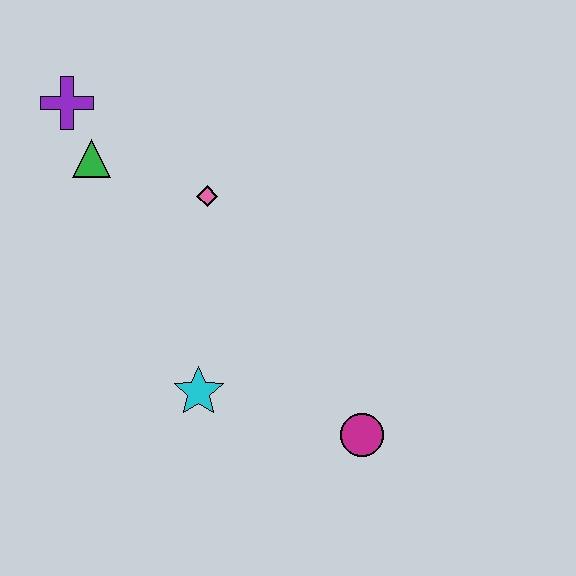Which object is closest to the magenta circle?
The cyan star is closest to the magenta circle.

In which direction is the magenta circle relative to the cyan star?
The magenta circle is to the right of the cyan star.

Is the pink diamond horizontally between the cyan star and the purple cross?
No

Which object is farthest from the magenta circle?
The purple cross is farthest from the magenta circle.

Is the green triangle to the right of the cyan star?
No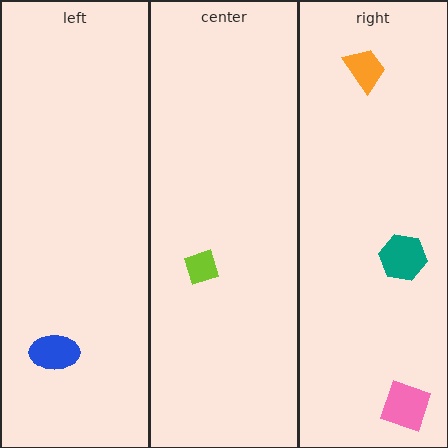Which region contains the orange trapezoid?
The right region.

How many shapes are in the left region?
1.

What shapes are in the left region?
The blue ellipse.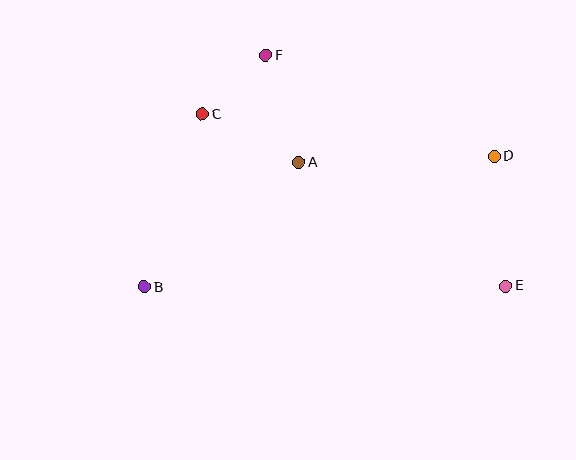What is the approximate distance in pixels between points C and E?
The distance between C and E is approximately 349 pixels.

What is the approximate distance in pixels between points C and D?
The distance between C and D is approximately 295 pixels.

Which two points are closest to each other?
Points C and F are closest to each other.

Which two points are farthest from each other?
Points B and D are farthest from each other.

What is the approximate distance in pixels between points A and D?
The distance between A and D is approximately 195 pixels.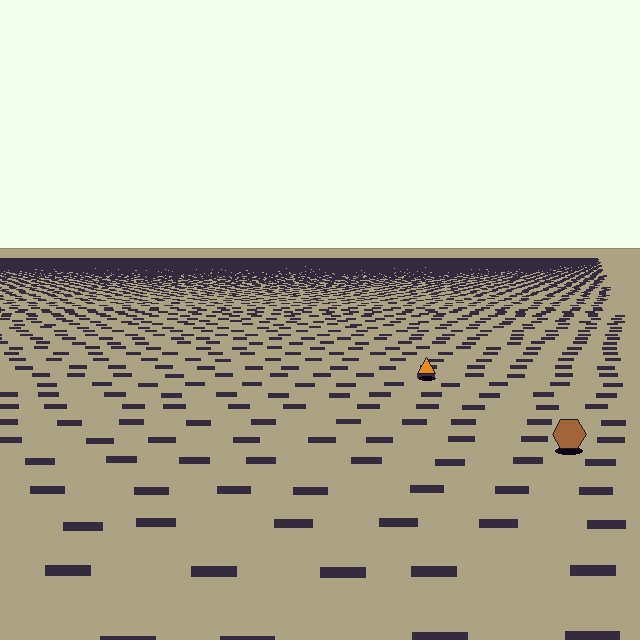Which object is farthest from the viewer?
The orange triangle is farthest from the viewer. It appears smaller and the ground texture around it is denser.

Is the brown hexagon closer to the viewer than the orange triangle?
Yes. The brown hexagon is closer — you can tell from the texture gradient: the ground texture is coarser near it.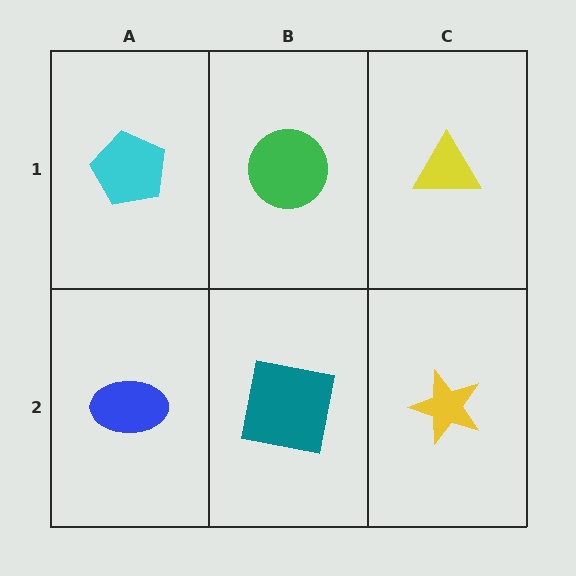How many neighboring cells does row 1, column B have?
3.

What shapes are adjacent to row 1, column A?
A blue ellipse (row 2, column A), a green circle (row 1, column B).